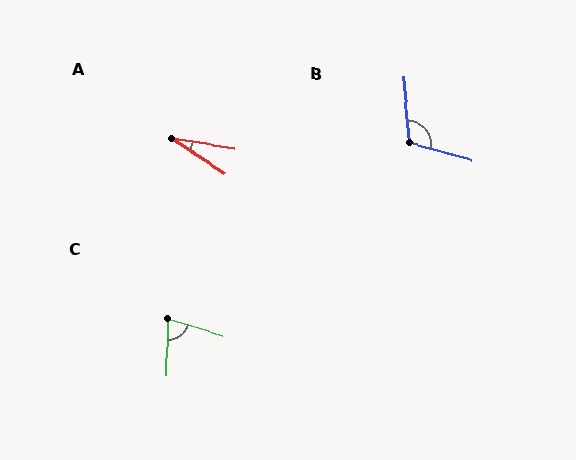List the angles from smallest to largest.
A (23°), C (74°), B (111°).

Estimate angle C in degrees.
Approximately 74 degrees.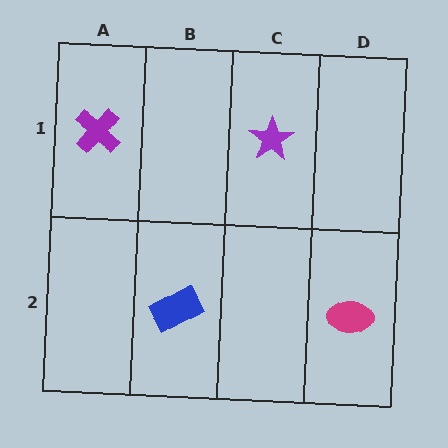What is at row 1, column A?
A purple cross.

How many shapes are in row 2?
2 shapes.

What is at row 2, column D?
A magenta ellipse.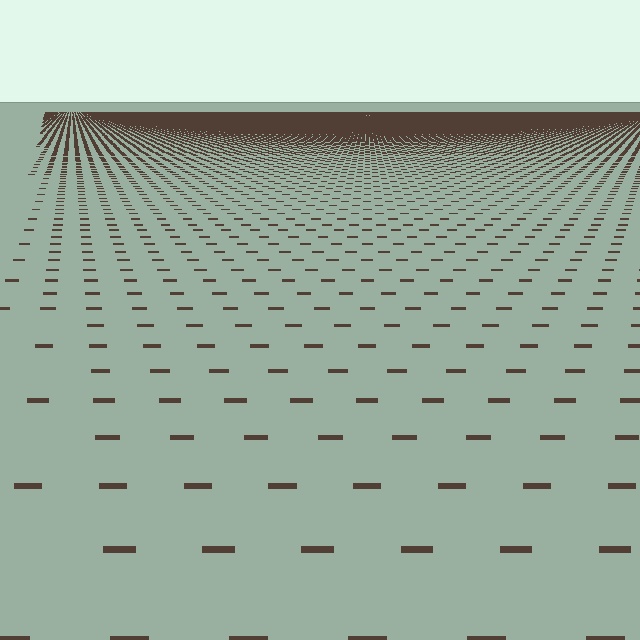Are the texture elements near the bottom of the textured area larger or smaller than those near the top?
Larger. Near the bottom, elements are closer to the viewer and appear at a bigger on-screen size.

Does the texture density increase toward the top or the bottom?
Density increases toward the top.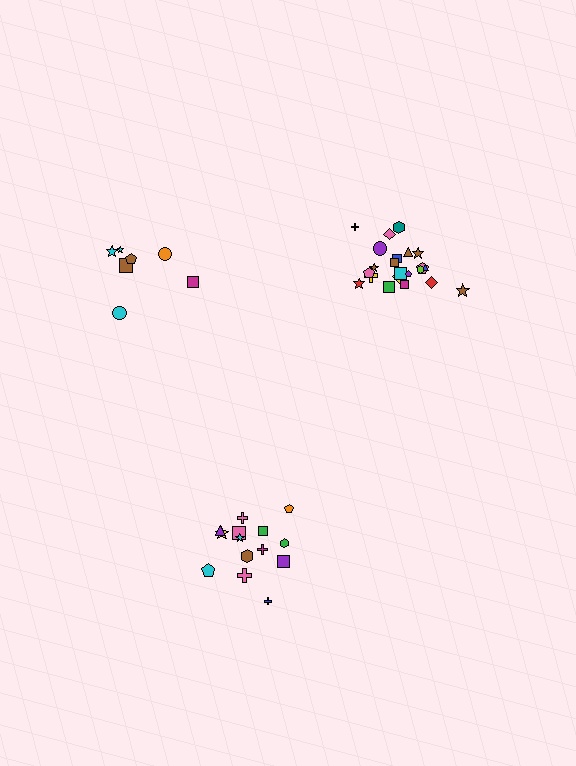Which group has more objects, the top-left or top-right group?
The top-right group.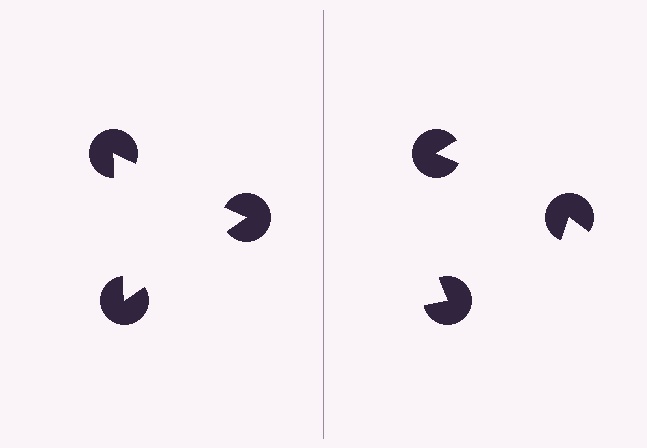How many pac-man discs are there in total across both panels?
6 — 3 on each side.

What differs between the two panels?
The pac-man discs are positioned identically on both sides; only the wedge orientations differ. On the left they align to a triangle; on the right they are misaligned.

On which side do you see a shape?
An illusory triangle appears on the left side. On the right side the wedge cuts are rotated, so no coherent shape forms.